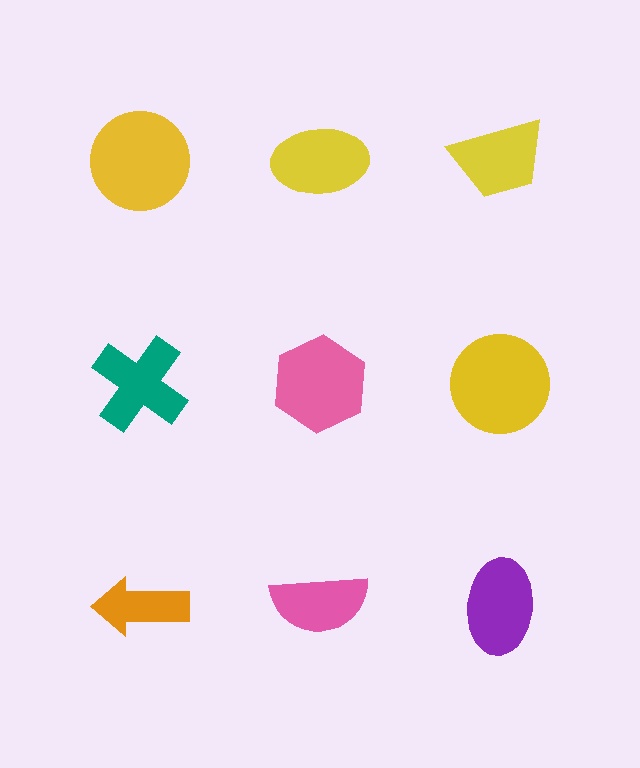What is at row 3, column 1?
An orange arrow.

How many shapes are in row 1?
3 shapes.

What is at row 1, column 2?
A yellow ellipse.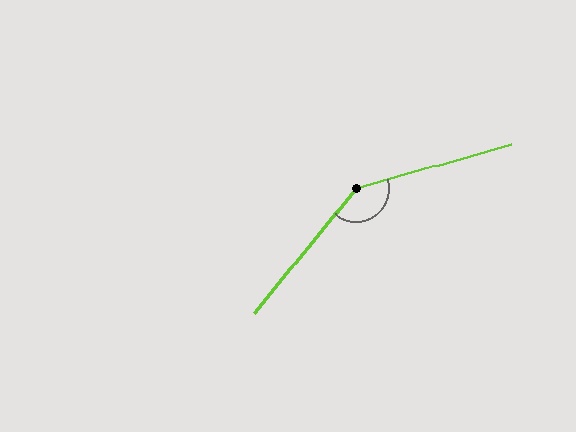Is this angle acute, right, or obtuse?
It is obtuse.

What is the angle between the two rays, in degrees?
Approximately 144 degrees.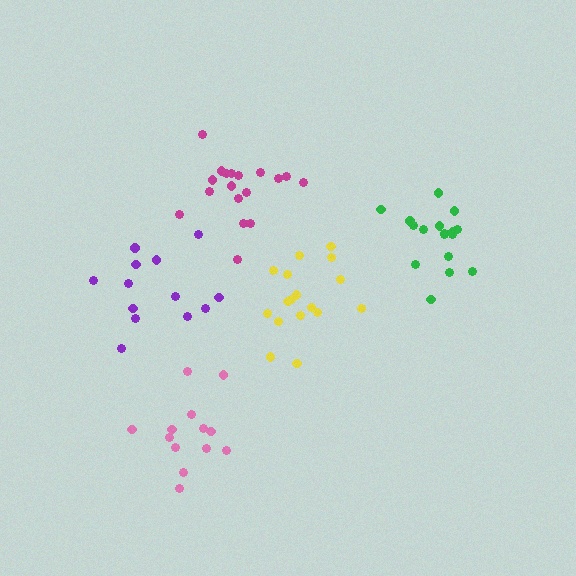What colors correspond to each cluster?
The clusters are colored: purple, yellow, pink, green, magenta.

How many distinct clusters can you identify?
There are 5 distinct clusters.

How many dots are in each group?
Group 1: 13 dots, Group 2: 17 dots, Group 3: 13 dots, Group 4: 17 dots, Group 5: 18 dots (78 total).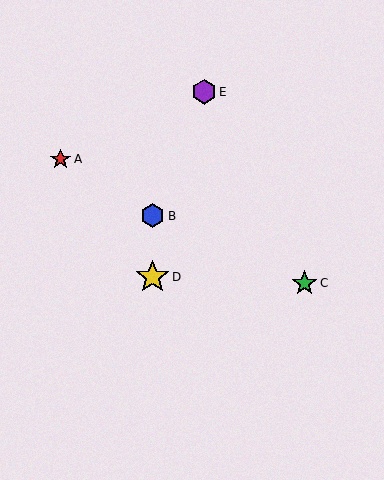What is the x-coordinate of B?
Object B is at x≈153.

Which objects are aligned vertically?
Objects B, D are aligned vertically.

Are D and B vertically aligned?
Yes, both are at x≈153.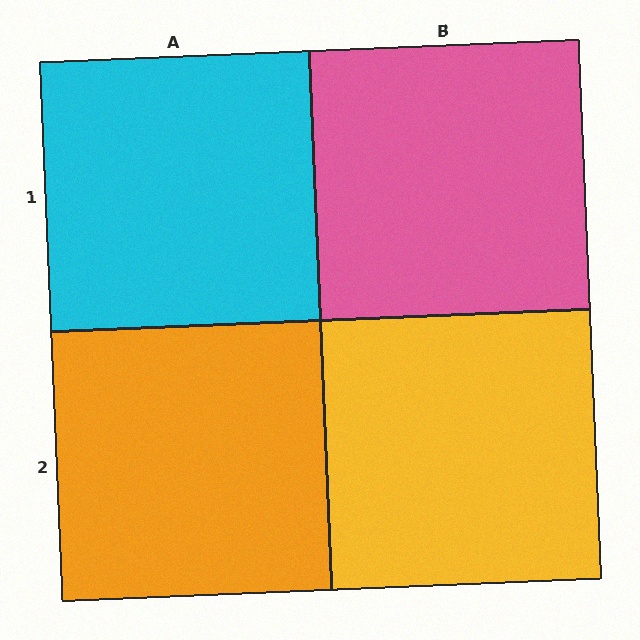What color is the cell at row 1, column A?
Cyan.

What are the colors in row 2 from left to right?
Orange, yellow.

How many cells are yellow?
1 cell is yellow.